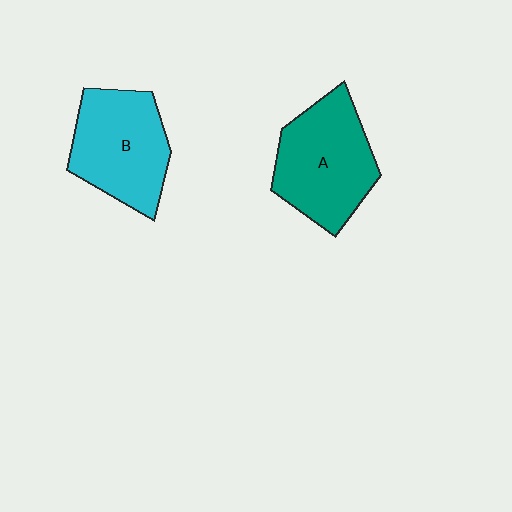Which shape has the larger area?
Shape A (teal).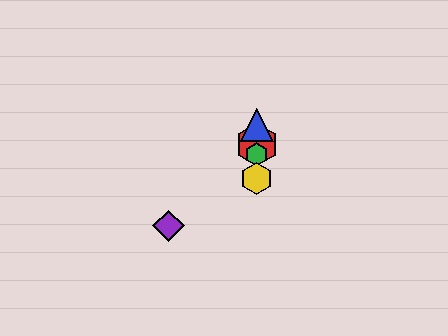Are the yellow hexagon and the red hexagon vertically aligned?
Yes, both are at x≈257.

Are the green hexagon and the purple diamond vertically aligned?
No, the green hexagon is at x≈257 and the purple diamond is at x≈168.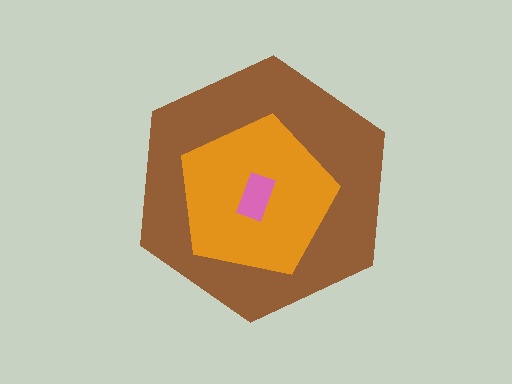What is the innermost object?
The pink rectangle.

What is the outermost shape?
The brown hexagon.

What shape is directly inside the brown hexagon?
The orange pentagon.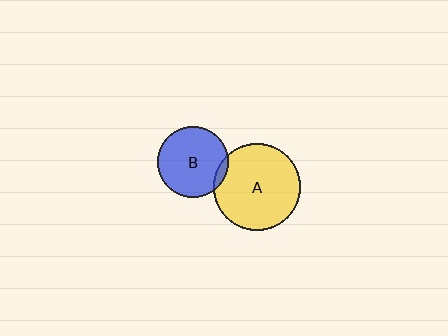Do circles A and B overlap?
Yes.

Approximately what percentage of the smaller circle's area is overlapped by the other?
Approximately 5%.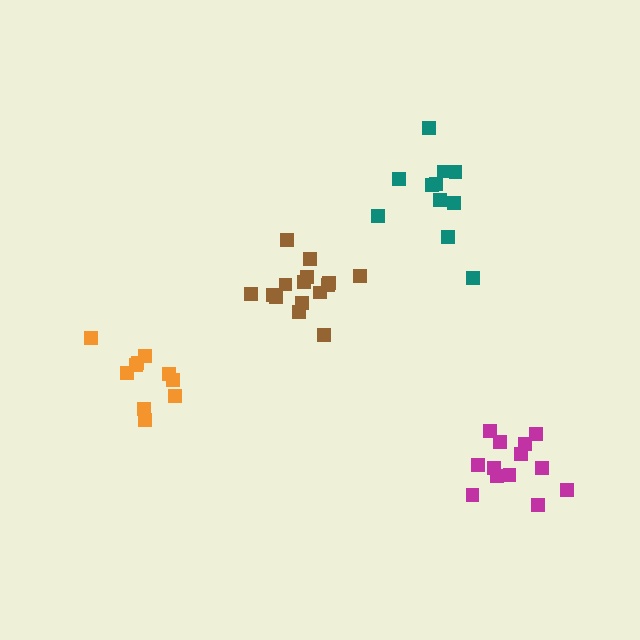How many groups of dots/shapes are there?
There are 4 groups.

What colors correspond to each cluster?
The clusters are colored: teal, orange, magenta, brown.